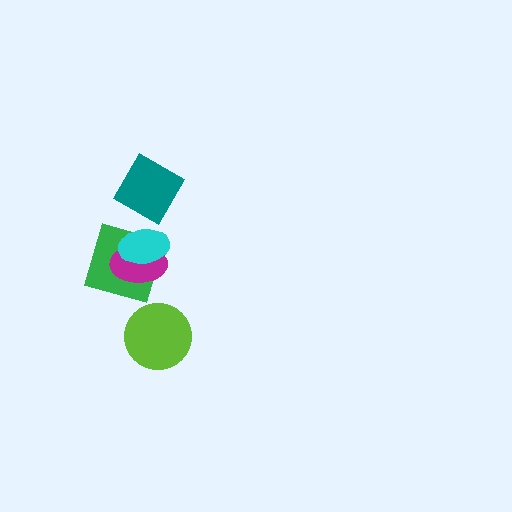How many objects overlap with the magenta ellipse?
2 objects overlap with the magenta ellipse.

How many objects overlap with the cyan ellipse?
2 objects overlap with the cyan ellipse.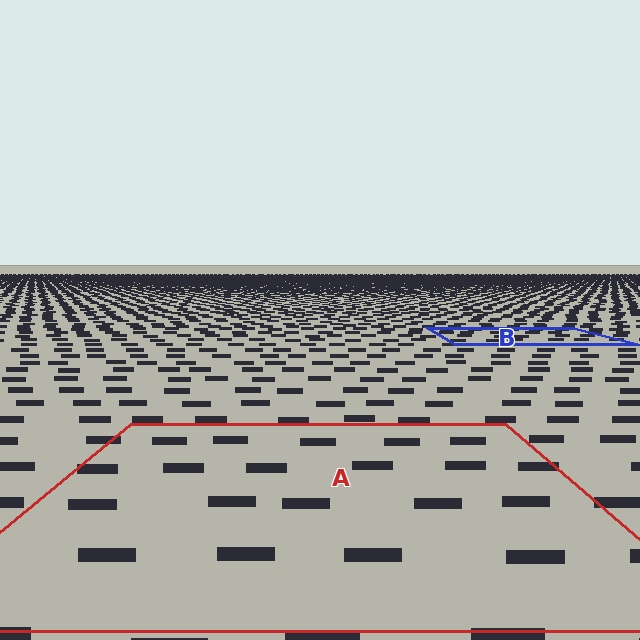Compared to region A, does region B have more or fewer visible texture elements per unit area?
Region B has more texture elements per unit area — they are packed more densely because it is farther away.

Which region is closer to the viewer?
Region A is closer. The texture elements there are larger and more spread out.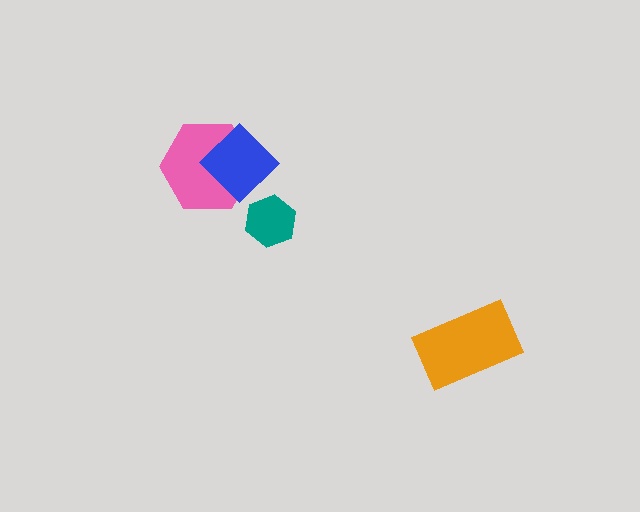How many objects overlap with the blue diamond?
1 object overlaps with the blue diamond.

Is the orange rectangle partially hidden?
No, no other shape covers it.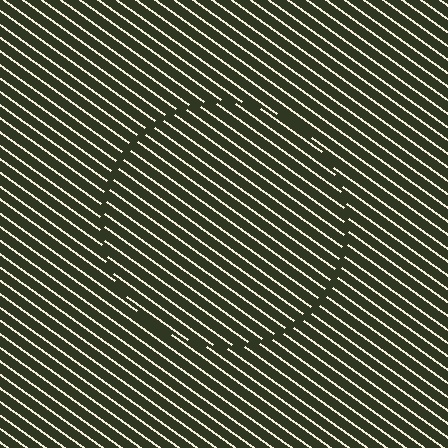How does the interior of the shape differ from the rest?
The interior of the shape contains the same grating, shifted by half a period — the contour is defined by the phase discontinuity where line-ends from the inner and outer gratings abut.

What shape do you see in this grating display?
An illusory circle. The interior of the shape contains the same grating, shifted by half a period — the contour is defined by the phase discontinuity where line-ends from the inner and outer gratings abut.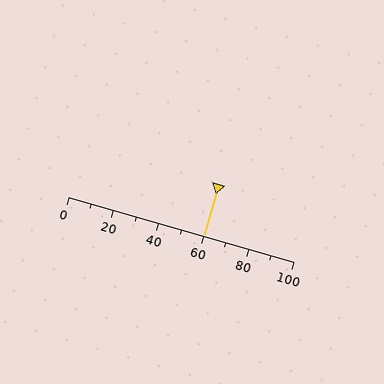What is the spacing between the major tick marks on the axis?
The major ticks are spaced 20 apart.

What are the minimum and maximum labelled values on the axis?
The axis runs from 0 to 100.